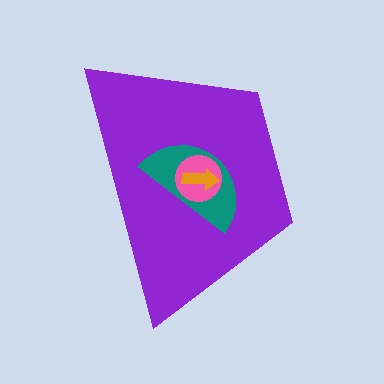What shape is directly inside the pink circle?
The orange arrow.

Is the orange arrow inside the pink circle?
Yes.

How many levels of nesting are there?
4.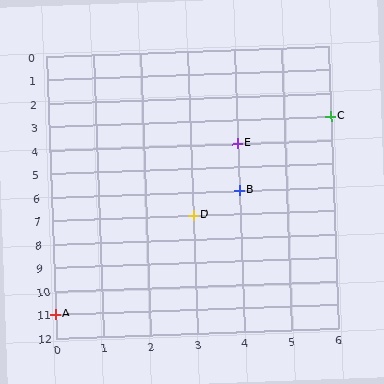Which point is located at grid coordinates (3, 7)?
Point D is at (3, 7).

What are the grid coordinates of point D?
Point D is at grid coordinates (3, 7).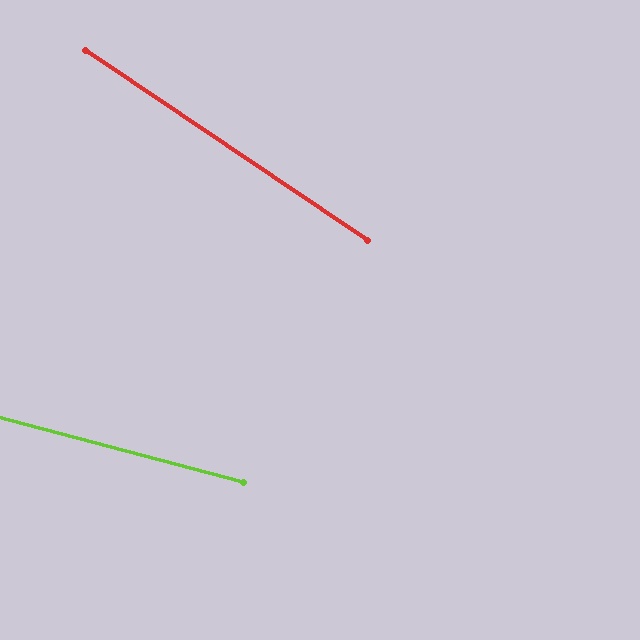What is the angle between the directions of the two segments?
Approximately 19 degrees.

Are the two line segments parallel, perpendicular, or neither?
Neither parallel nor perpendicular — they differ by about 19°.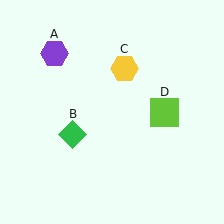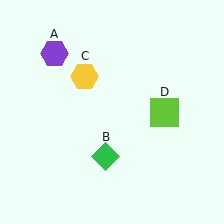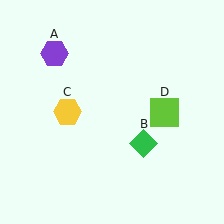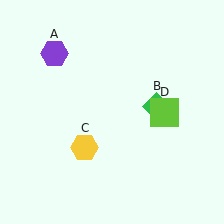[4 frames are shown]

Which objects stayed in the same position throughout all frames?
Purple hexagon (object A) and lime square (object D) remained stationary.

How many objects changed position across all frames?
2 objects changed position: green diamond (object B), yellow hexagon (object C).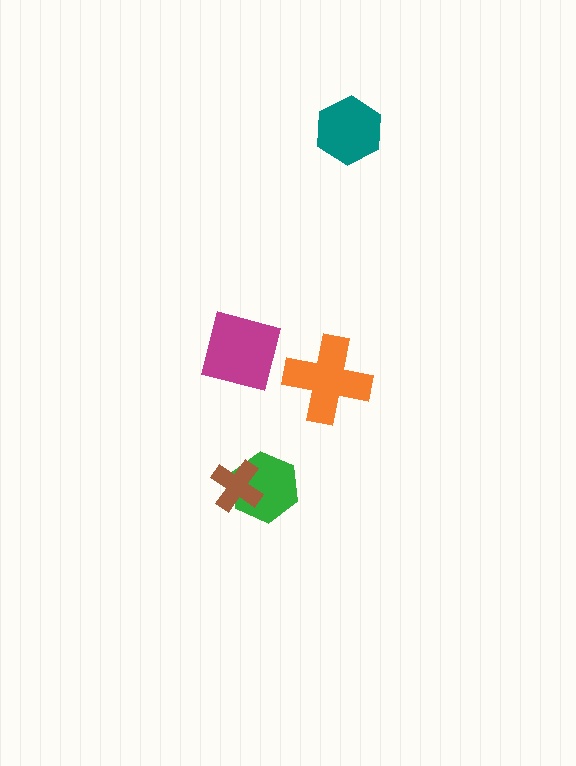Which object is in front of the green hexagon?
The brown cross is in front of the green hexagon.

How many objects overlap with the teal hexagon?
0 objects overlap with the teal hexagon.